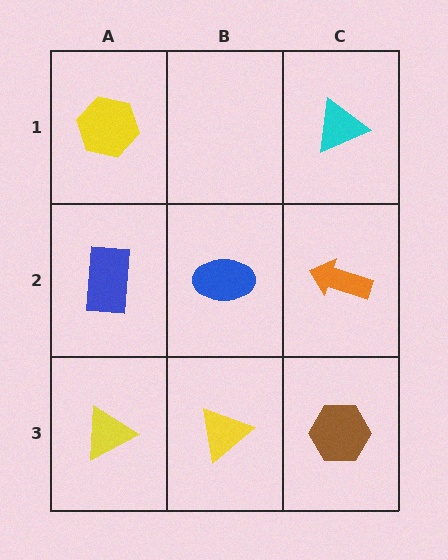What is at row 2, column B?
A blue ellipse.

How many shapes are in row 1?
2 shapes.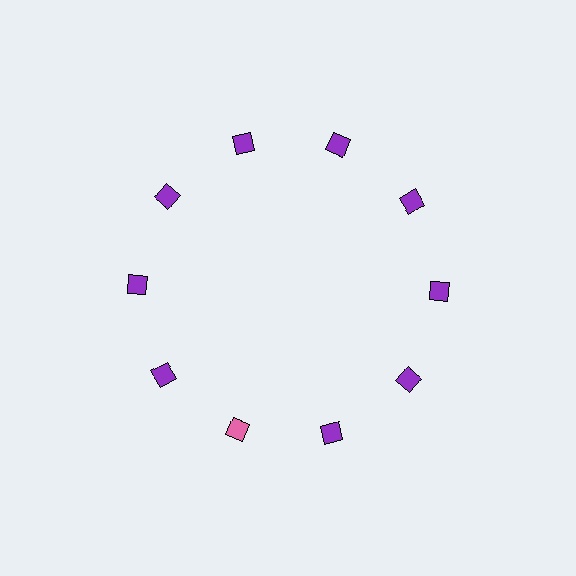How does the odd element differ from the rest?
It has a different color: pink instead of purple.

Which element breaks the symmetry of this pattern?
The pink diamond at roughly the 7 o'clock position breaks the symmetry. All other shapes are purple diamonds.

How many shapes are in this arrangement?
There are 10 shapes arranged in a ring pattern.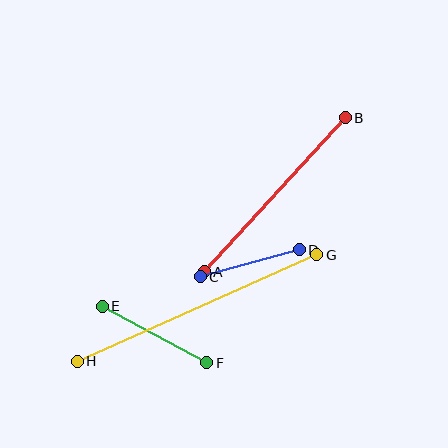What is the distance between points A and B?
The distance is approximately 209 pixels.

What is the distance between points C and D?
The distance is approximately 103 pixels.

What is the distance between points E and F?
The distance is approximately 119 pixels.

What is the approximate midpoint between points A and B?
The midpoint is at approximately (275, 195) pixels.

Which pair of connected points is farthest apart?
Points G and H are farthest apart.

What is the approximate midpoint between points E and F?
The midpoint is at approximately (154, 334) pixels.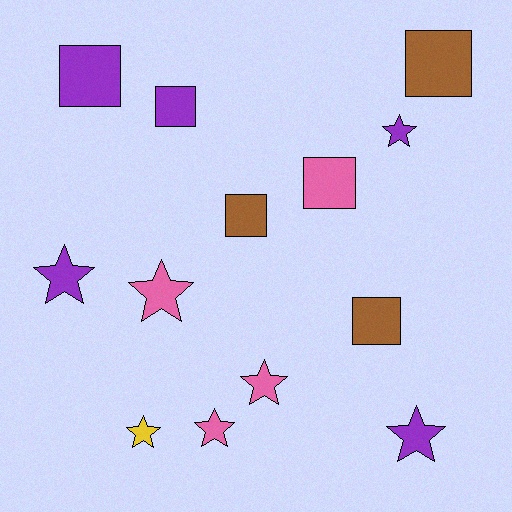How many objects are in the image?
There are 13 objects.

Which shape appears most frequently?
Star, with 7 objects.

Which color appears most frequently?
Purple, with 5 objects.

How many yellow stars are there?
There is 1 yellow star.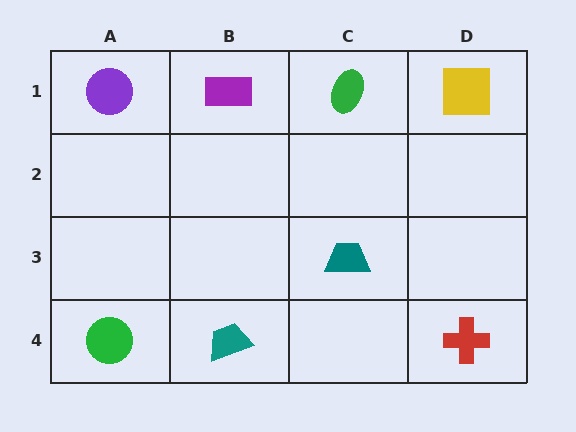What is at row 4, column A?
A green circle.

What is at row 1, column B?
A purple rectangle.